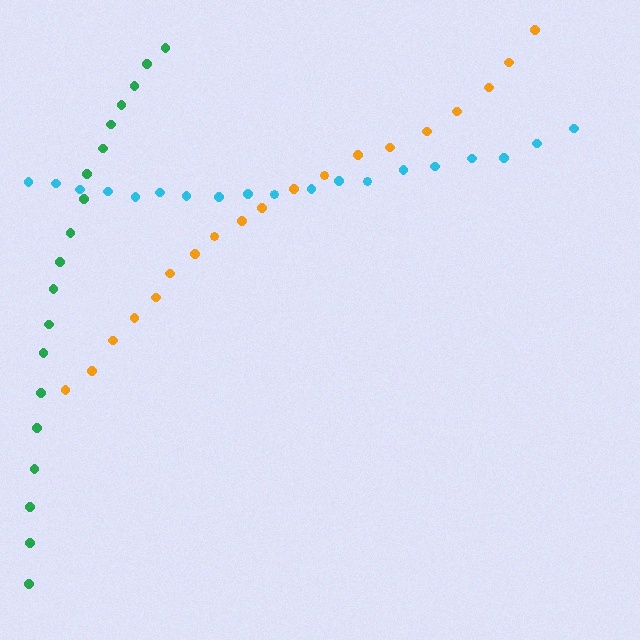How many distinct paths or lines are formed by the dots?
There are 3 distinct paths.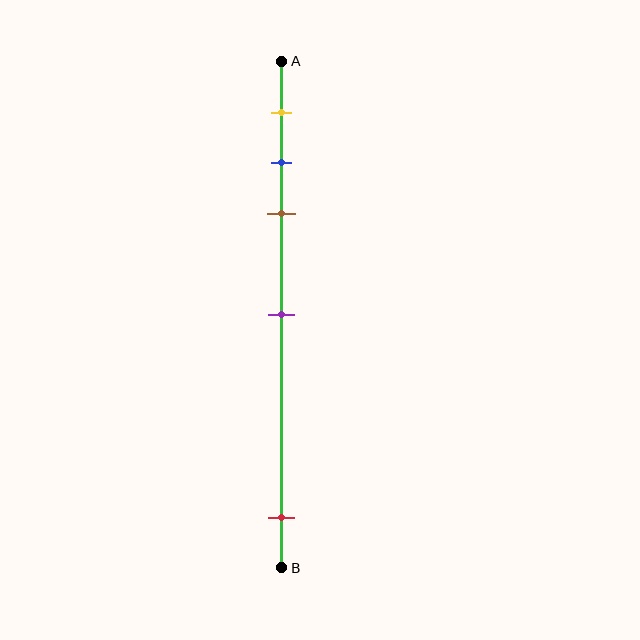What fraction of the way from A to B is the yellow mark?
The yellow mark is approximately 10% (0.1) of the way from A to B.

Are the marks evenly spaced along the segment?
No, the marks are not evenly spaced.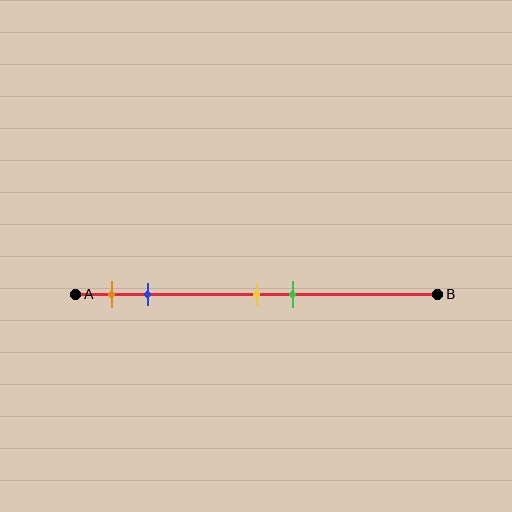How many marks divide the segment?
There are 4 marks dividing the segment.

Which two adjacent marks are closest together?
The yellow and green marks are the closest adjacent pair.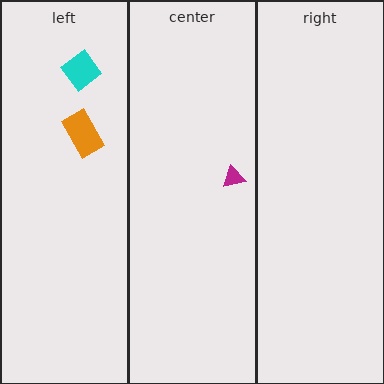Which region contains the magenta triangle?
The center region.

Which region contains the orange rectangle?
The left region.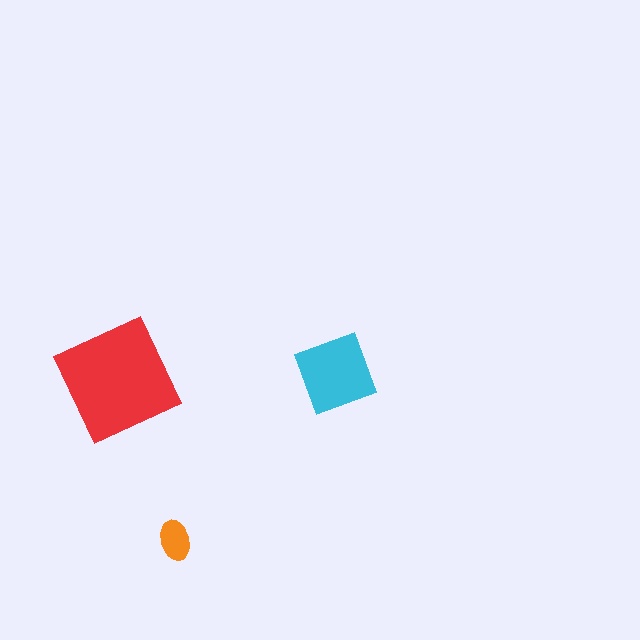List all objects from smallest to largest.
The orange ellipse, the cyan diamond, the red square.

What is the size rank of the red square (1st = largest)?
1st.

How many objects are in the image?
There are 3 objects in the image.